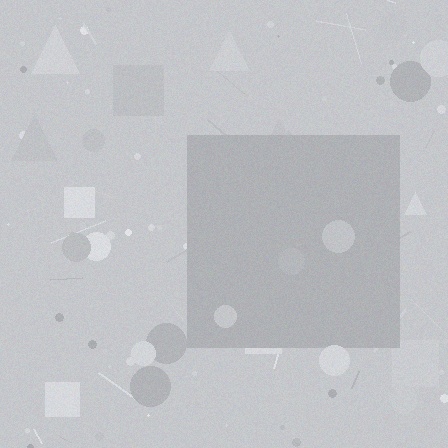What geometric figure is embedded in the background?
A square is embedded in the background.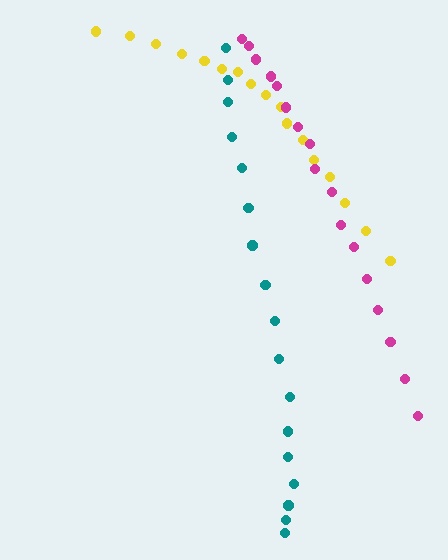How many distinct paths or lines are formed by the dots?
There are 3 distinct paths.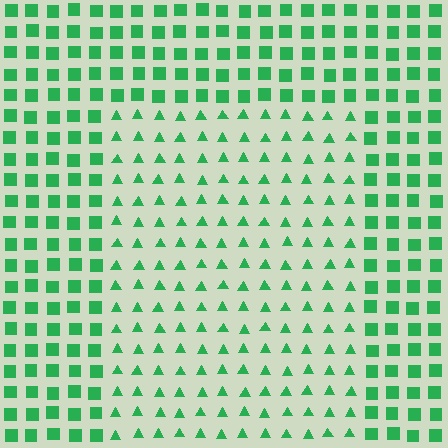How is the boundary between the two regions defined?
The boundary is defined by a change in element shape: triangles inside vs. squares outside. All elements share the same color and spacing.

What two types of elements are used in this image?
The image uses triangles inside the rectangle region and squares outside it.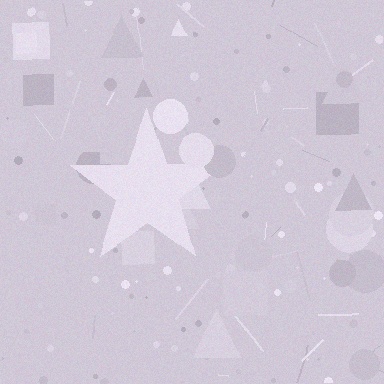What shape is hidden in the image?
A star is hidden in the image.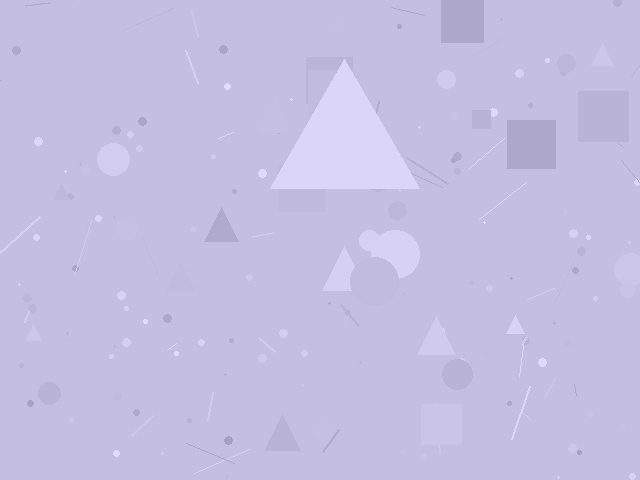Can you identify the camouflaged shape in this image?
The camouflaged shape is a triangle.